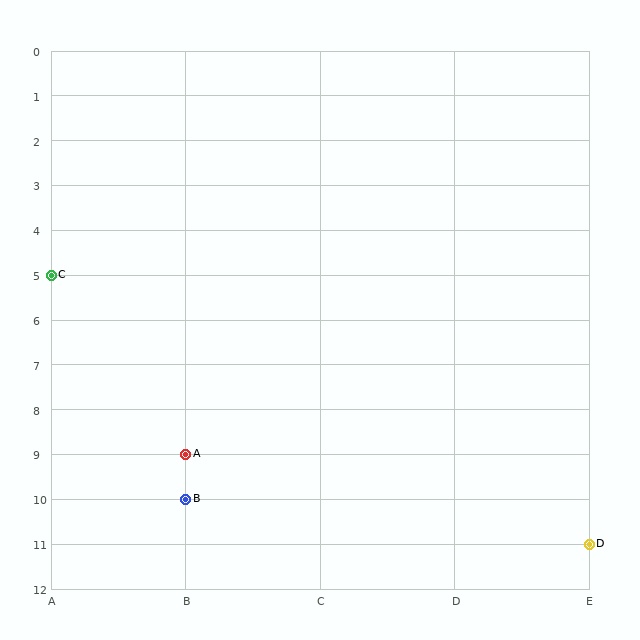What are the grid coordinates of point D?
Point D is at grid coordinates (E, 11).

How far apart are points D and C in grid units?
Points D and C are 4 columns and 6 rows apart (about 7.2 grid units diagonally).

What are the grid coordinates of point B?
Point B is at grid coordinates (B, 10).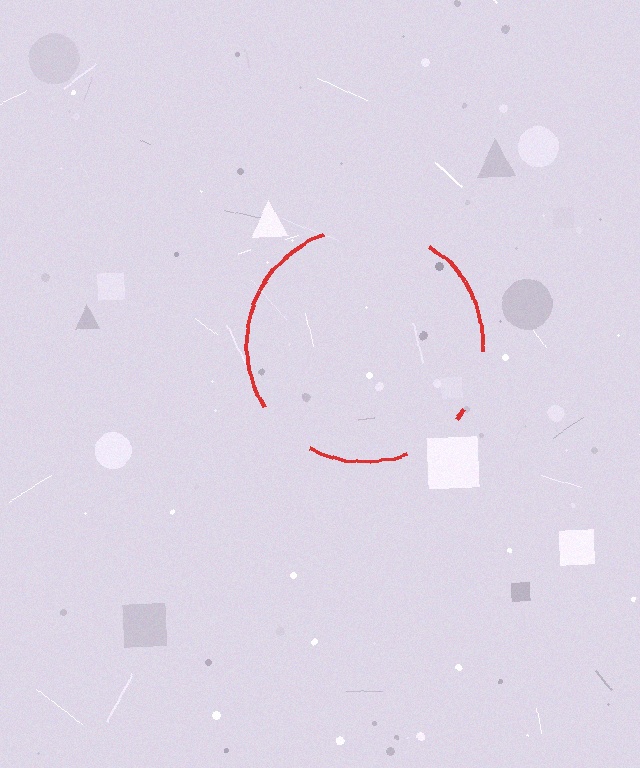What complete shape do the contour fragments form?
The contour fragments form a circle.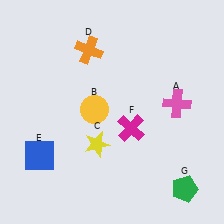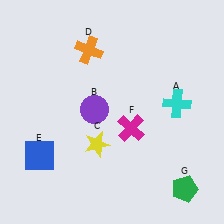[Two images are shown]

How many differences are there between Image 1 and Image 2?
There are 2 differences between the two images.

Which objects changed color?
A changed from pink to cyan. B changed from yellow to purple.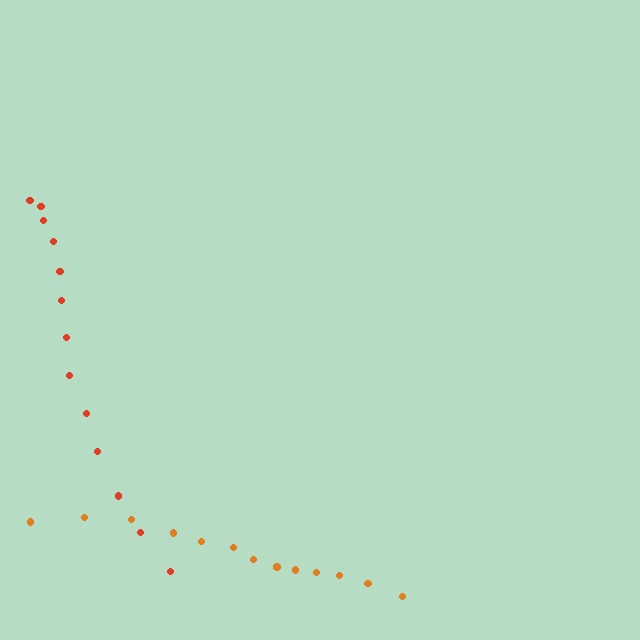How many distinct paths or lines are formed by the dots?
There are 2 distinct paths.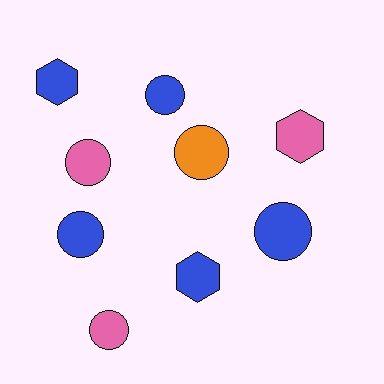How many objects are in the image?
There are 9 objects.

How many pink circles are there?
There are 2 pink circles.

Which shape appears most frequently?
Circle, with 6 objects.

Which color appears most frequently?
Blue, with 5 objects.